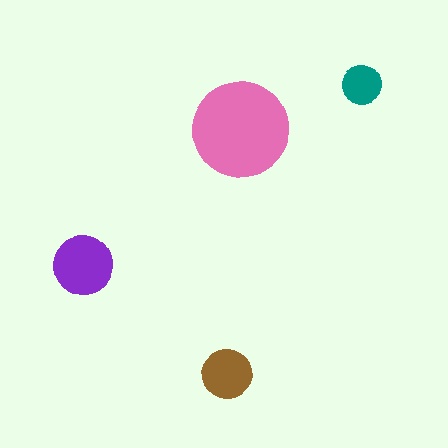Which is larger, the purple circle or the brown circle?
The purple one.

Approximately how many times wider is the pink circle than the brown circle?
About 2 times wider.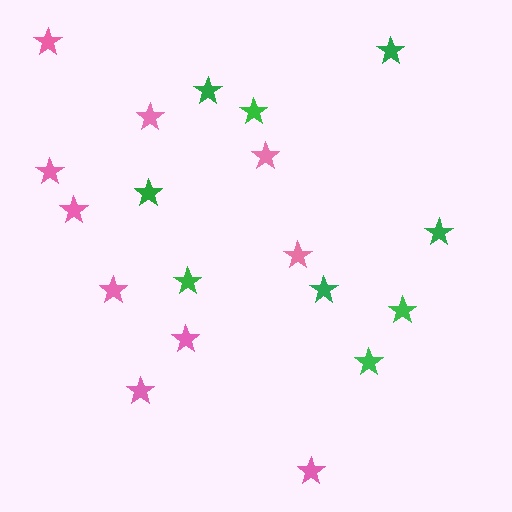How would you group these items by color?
There are 2 groups: one group of pink stars (10) and one group of green stars (9).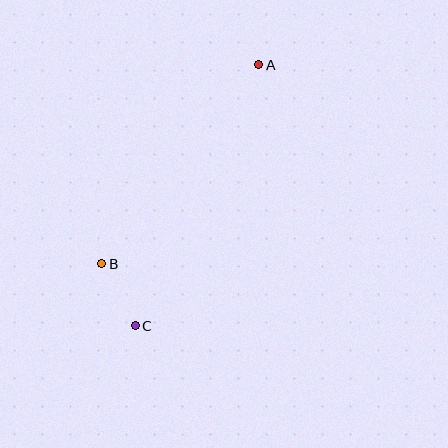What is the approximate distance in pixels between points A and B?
The distance between A and B is approximately 253 pixels.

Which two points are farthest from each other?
Points A and C are farthest from each other.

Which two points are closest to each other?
Points B and C are closest to each other.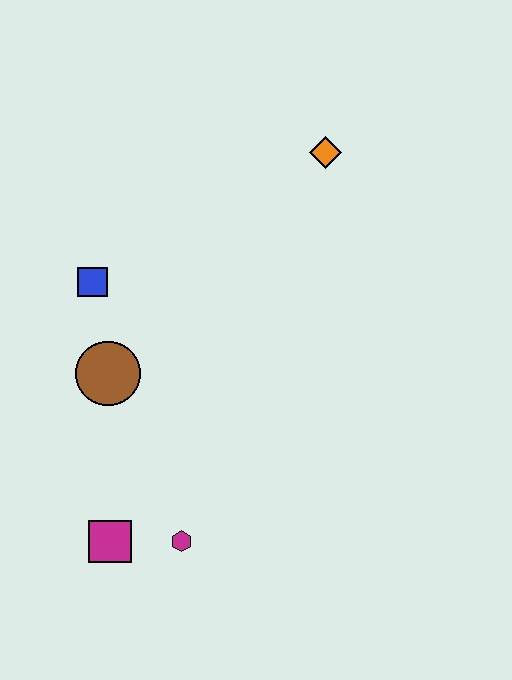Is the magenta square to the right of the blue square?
Yes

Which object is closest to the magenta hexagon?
The magenta square is closest to the magenta hexagon.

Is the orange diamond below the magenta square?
No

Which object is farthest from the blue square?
The magenta hexagon is farthest from the blue square.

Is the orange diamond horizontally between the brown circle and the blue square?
No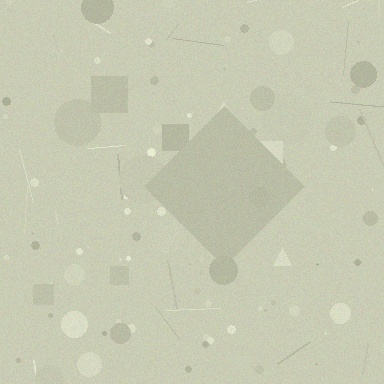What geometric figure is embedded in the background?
A diamond is embedded in the background.